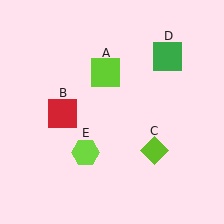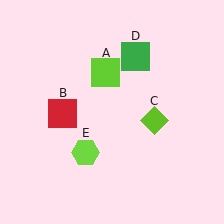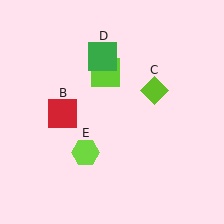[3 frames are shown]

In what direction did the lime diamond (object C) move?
The lime diamond (object C) moved up.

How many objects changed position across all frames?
2 objects changed position: lime diamond (object C), green square (object D).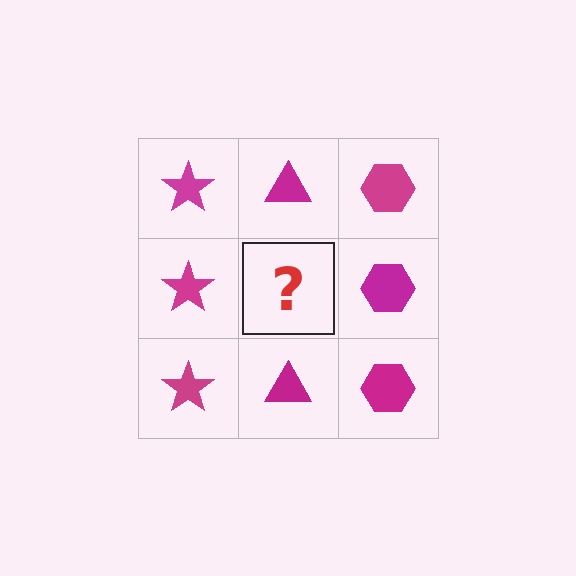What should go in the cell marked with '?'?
The missing cell should contain a magenta triangle.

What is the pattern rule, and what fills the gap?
The rule is that each column has a consistent shape. The gap should be filled with a magenta triangle.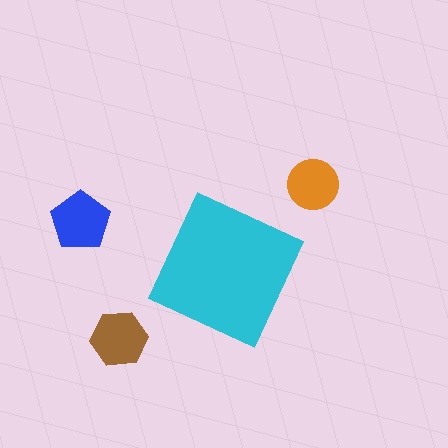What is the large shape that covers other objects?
A cyan diamond.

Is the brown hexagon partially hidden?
No, the brown hexagon is fully visible.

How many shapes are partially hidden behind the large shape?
0 shapes are partially hidden.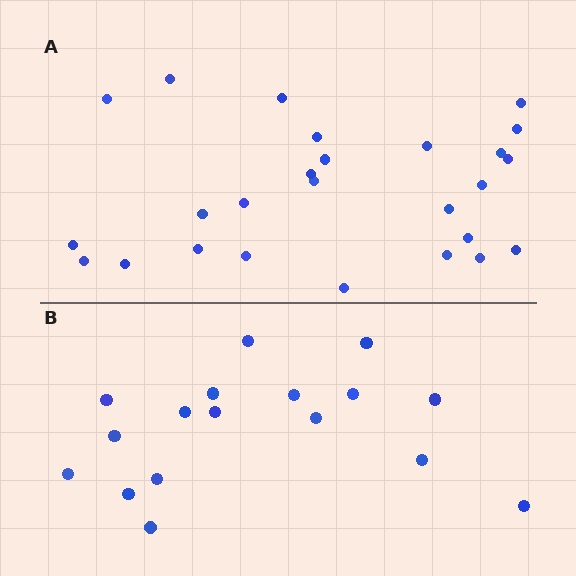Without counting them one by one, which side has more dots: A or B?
Region A (the top region) has more dots.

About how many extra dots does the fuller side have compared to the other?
Region A has roughly 8 or so more dots than region B.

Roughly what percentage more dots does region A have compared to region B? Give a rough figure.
About 55% more.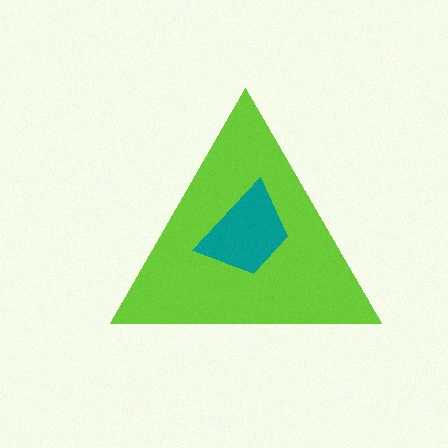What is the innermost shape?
The teal trapezoid.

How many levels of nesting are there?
2.